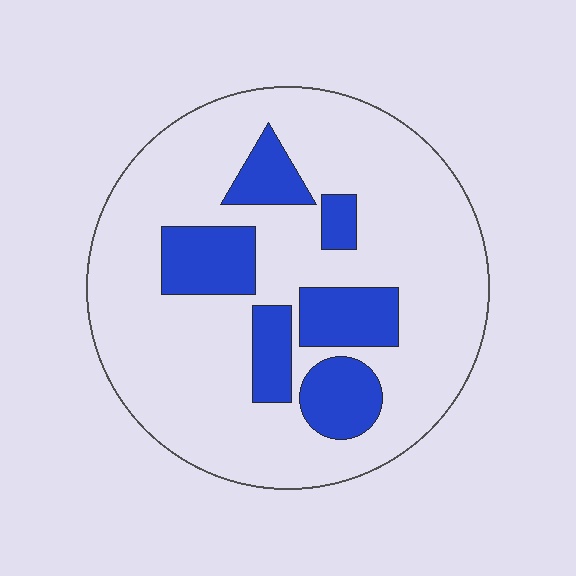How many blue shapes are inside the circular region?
6.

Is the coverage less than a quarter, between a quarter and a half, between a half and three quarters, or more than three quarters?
Less than a quarter.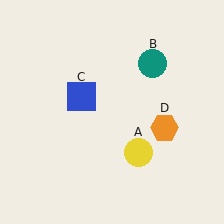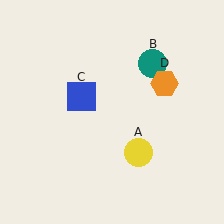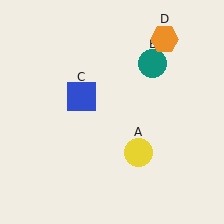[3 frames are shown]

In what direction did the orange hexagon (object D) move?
The orange hexagon (object D) moved up.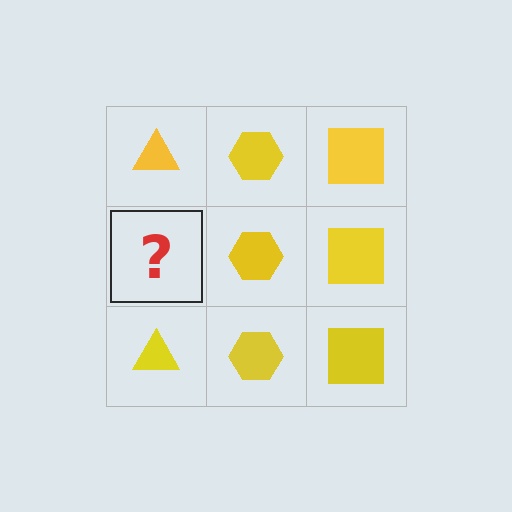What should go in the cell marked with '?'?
The missing cell should contain a yellow triangle.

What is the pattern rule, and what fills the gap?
The rule is that each column has a consistent shape. The gap should be filled with a yellow triangle.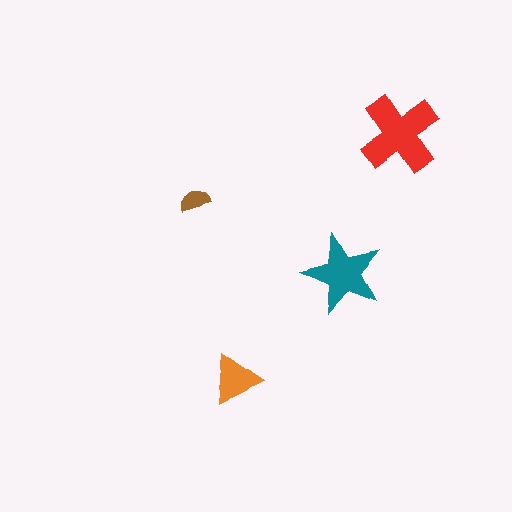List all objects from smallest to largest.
The brown semicircle, the orange triangle, the teal star, the red cross.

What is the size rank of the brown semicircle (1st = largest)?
4th.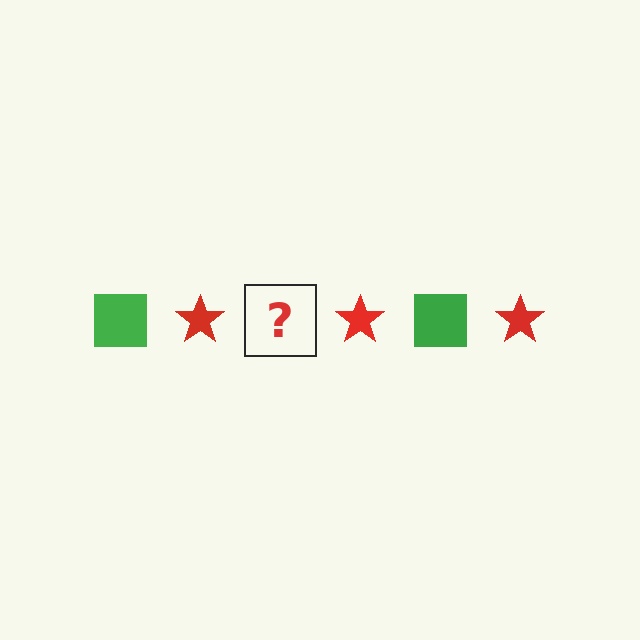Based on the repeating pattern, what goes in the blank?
The blank should be a green square.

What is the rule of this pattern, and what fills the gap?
The rule is that the pattern alternates between green square and red star. The gap should be filled with a green square.